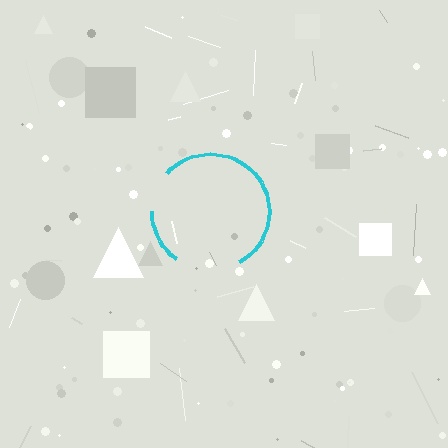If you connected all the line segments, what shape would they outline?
They would outline a circle.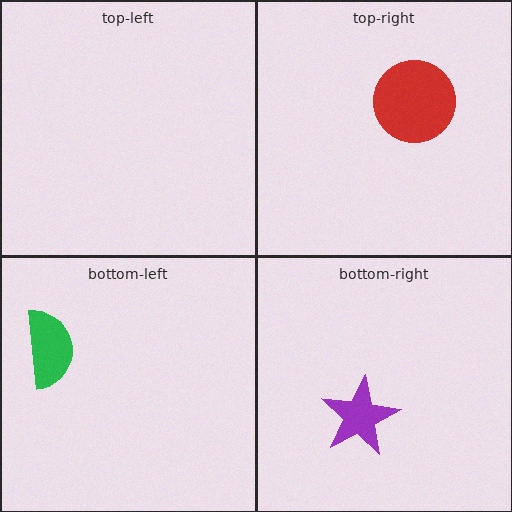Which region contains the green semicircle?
The bottom-left region.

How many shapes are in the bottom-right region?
1.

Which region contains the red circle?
The top-right region.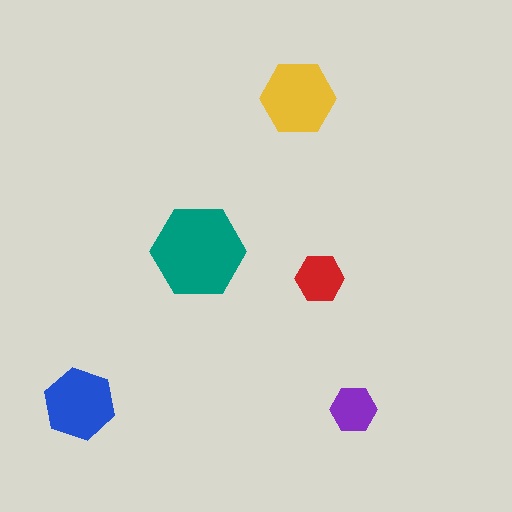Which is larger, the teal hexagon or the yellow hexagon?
The teal one.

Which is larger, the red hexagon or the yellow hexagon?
The yellow one.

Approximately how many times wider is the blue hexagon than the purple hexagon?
About 1.5 times wider.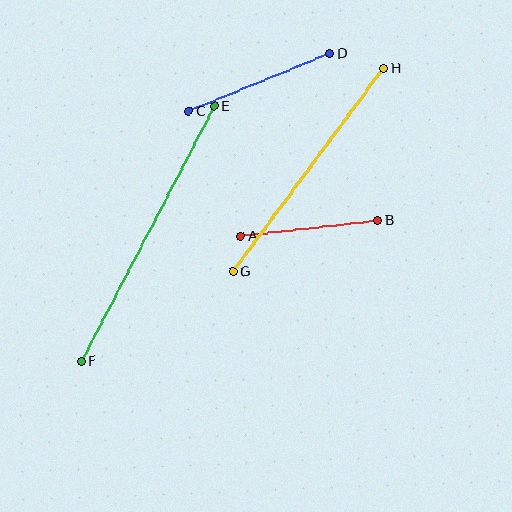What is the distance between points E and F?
The distance is approximately 287 pixels.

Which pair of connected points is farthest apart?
Points E and F are farthest apart.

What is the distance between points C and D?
The distance is approximately 153 pixels.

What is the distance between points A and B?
The distance is approximately 138 pixels.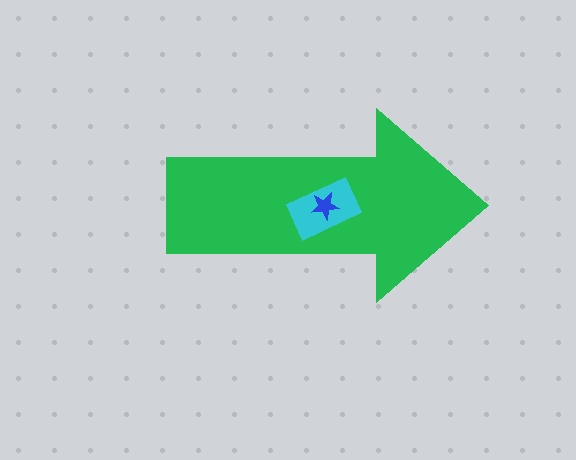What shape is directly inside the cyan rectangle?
The blue star.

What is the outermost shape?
The green arrow.